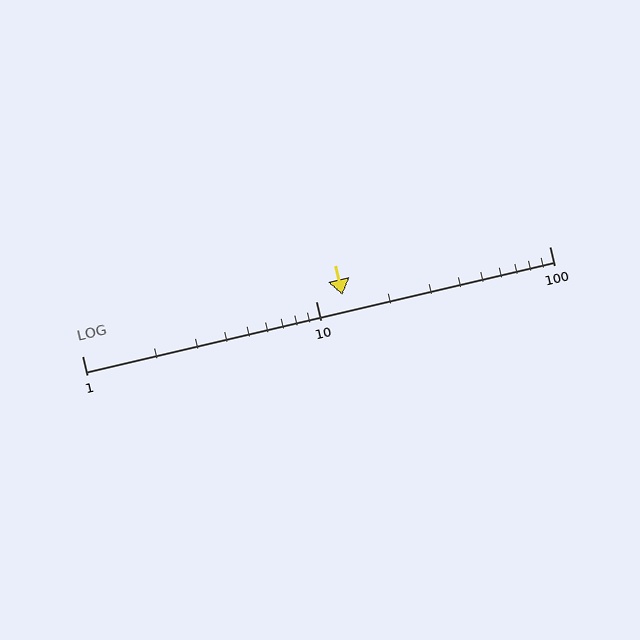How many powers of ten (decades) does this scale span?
The scale spans 2 decades, from 1 to 100.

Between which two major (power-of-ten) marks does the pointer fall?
The pointer is between 10 and 100.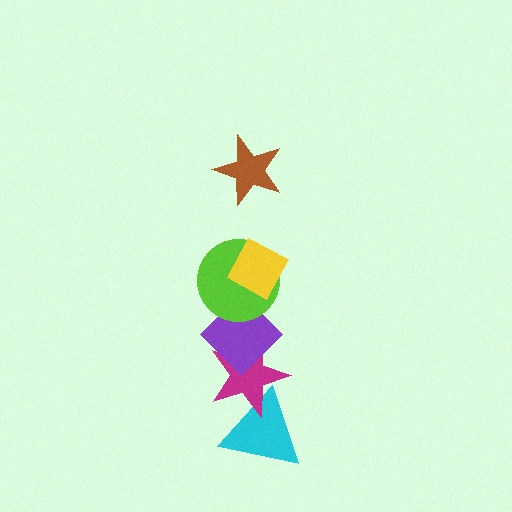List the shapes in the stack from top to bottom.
From top to bottom: the brown star, the yellow diamond, the lime circle, the purple diamond, the magenta star, the cyan triangle.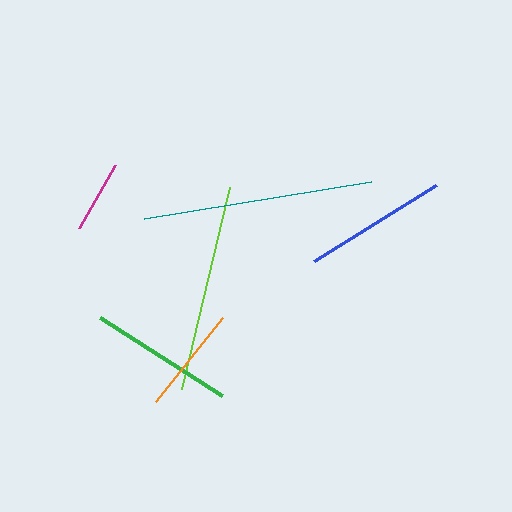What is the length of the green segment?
The green segment is approximately 145 pixels long.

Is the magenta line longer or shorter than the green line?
The green line is longer than the magenta line.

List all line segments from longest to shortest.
From longest to shortest: teal, lime, green, blue, orange, magenta.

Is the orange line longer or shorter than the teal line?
The teal line is longer than the orange line.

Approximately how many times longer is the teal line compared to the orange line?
The teal line is approximately 2.1 times the length of the orange line.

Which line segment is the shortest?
The magenta line is the shortest at approximately 73 pixels.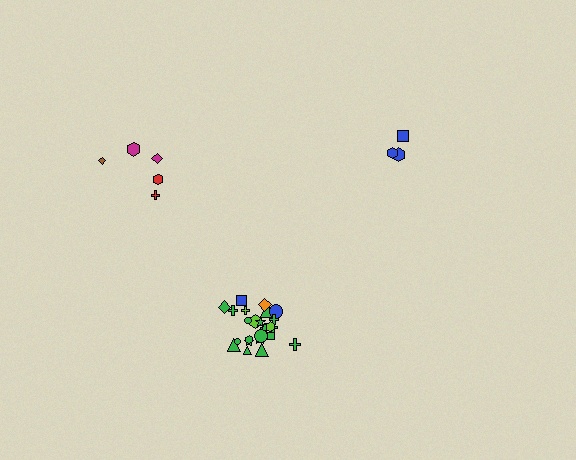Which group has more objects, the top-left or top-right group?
The top-left group.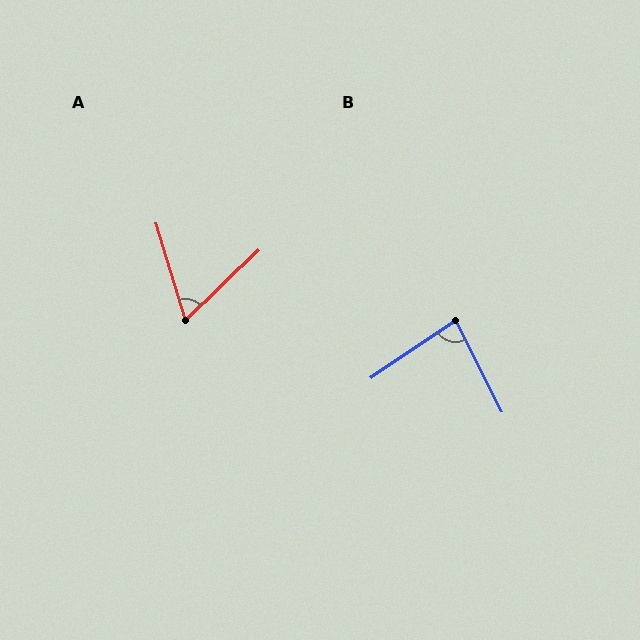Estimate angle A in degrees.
Approximately 63 degrees.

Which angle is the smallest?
A, at approximately 63 degrees.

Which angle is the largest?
B, at approximately 83 degrees.